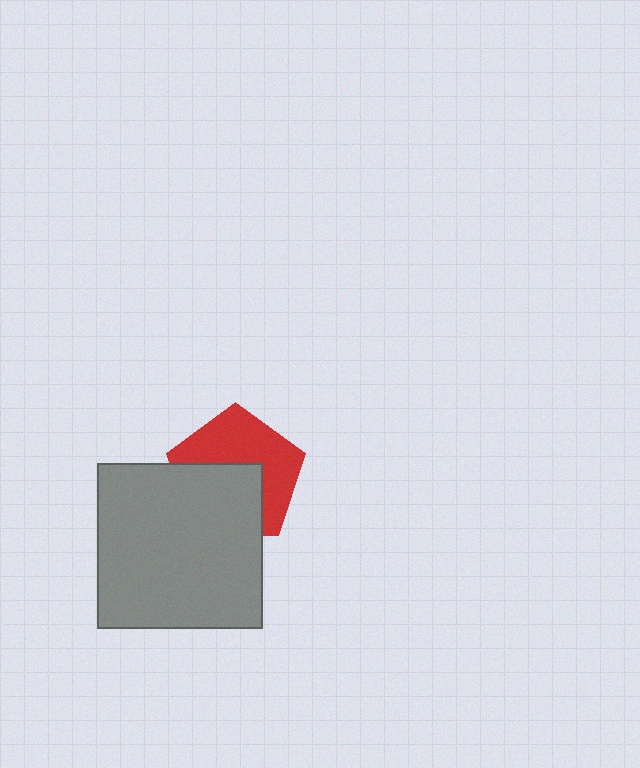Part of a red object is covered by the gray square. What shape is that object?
It is a pentagon.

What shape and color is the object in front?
The object in front is a gray square.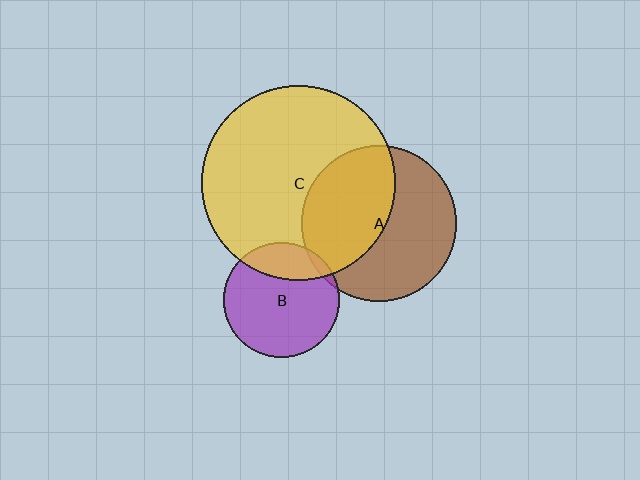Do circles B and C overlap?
Yes.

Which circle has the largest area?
Circle C (yellow).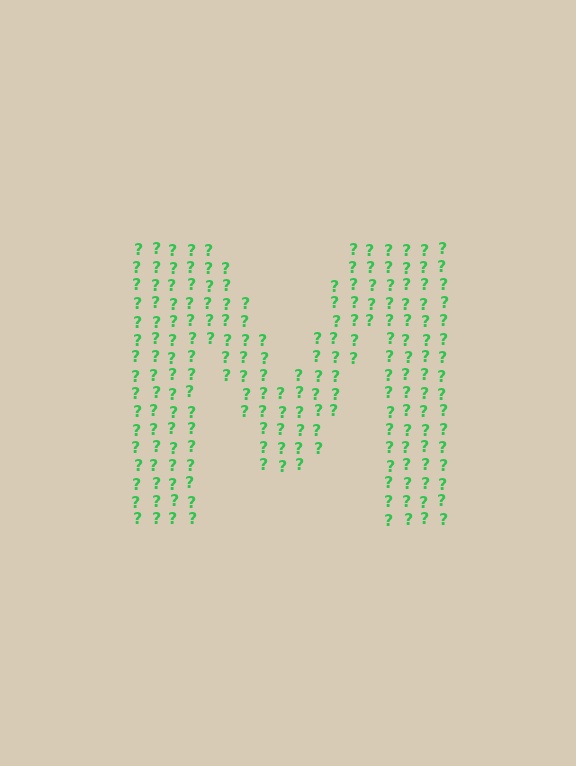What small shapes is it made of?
It is made of small question marks.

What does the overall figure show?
The overall figure shows the letter M.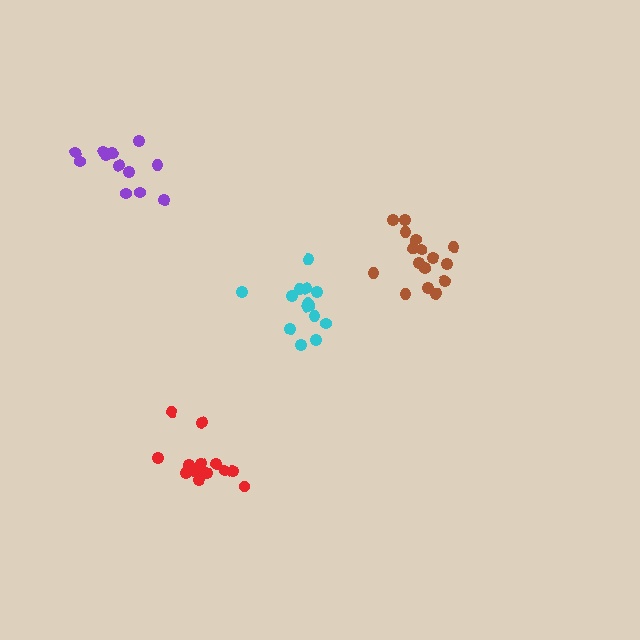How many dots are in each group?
Group 1: 13 dots, Group 2: 12 dots, Group 3: 17 dots, Group 4: 14 dots (56 total).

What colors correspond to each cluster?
The clusters are colored: red, purple, brown, cyan.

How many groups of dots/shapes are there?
There are 4 groups.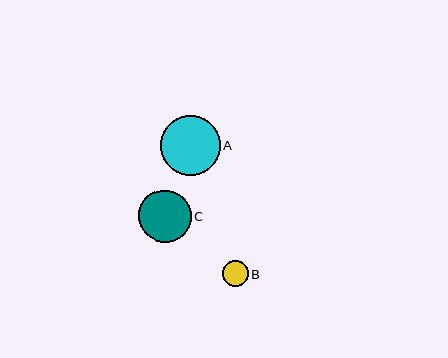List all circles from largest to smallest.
From largest to smallest: A, C, B.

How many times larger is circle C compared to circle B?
Circle C is approximately 2.0 times the size of circle B.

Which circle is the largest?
Circle A is the largest with a size of approximately 60 pixels.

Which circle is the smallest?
Circle B is the smallest with a size of approximately 26 pixels.